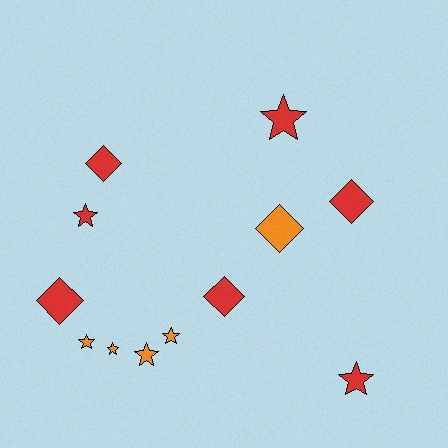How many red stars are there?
There are 3 red stars.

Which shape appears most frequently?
Star, with 7 objects.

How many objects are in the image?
There are 12 objects.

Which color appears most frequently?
Red, with 7 objects.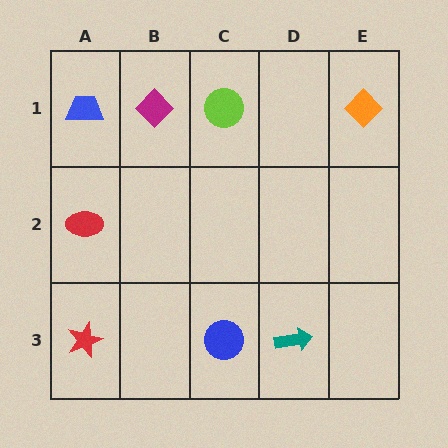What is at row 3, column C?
A blue circle.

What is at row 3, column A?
A red star.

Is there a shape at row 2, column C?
No, that cell is empty.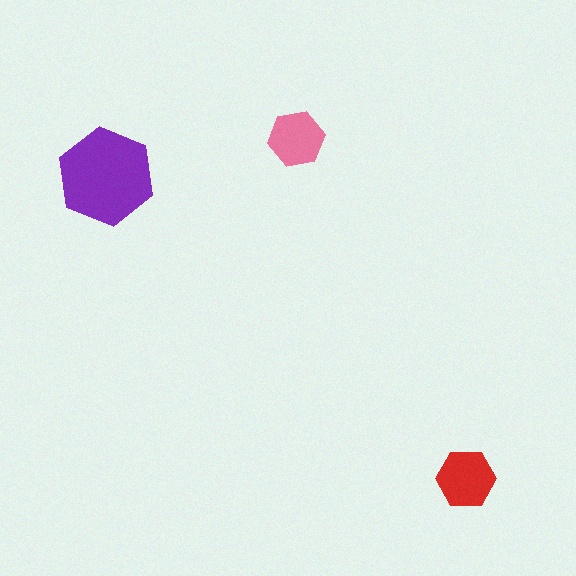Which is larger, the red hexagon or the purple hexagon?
The purple one.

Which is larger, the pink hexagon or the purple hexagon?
The purple one.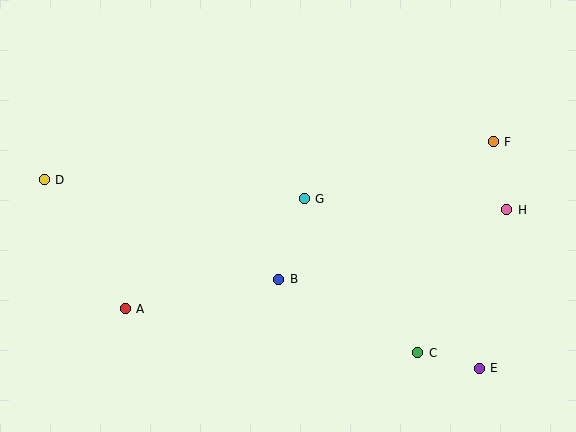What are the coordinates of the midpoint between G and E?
The midpoint between G and E is at (392, 283).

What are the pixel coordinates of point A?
Point A is at (125, 309).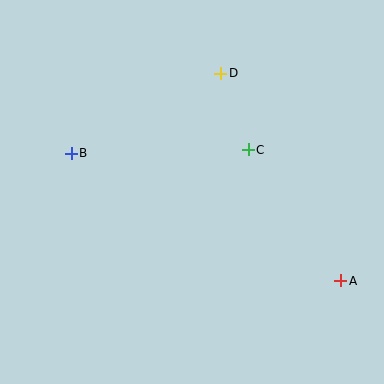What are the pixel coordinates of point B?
Point B is at (71, 153).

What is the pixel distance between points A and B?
The distance between A and B is 298 pixels.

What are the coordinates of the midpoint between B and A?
The midpoint between B and A is at (206, 217).